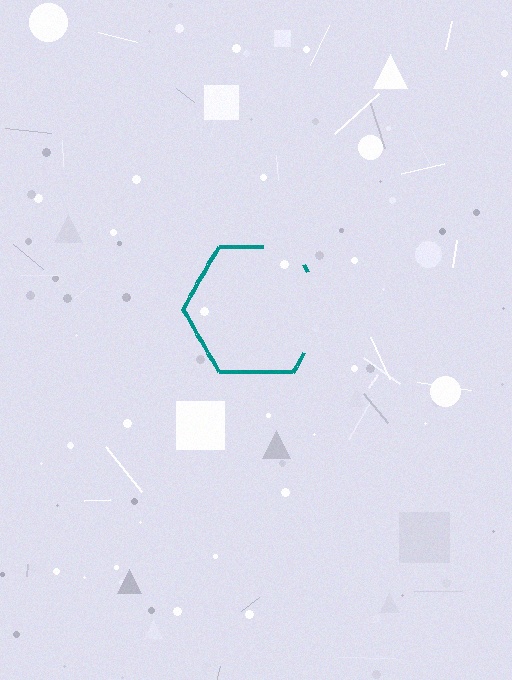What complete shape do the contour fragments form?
The contour fragments form a hexagon.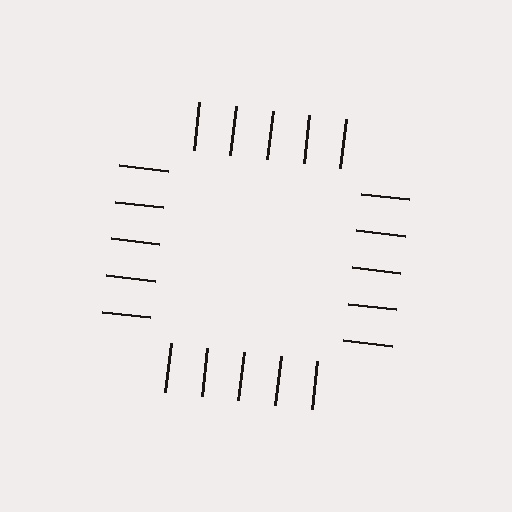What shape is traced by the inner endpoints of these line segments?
An illusory square — the line segments terminate on its edges but no continuous stroke is drawn.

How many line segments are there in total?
20 — 5 along each of the 4 edges.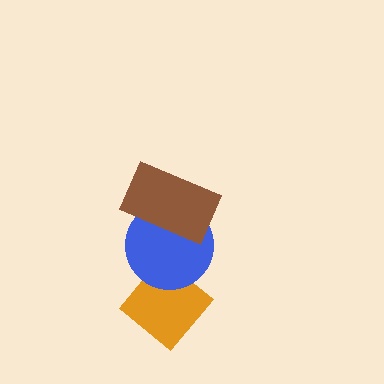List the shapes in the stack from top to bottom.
From top to bottom: the brown rectangle, the blue circle, the orange diamond.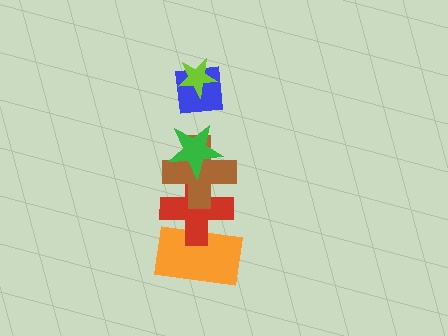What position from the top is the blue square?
The blue square is 2nd from the top.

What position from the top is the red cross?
The red cross is 5th from the top.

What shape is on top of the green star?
The blue square is on top of the green star.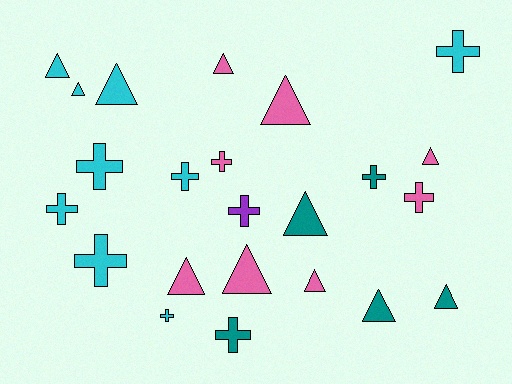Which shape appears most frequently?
Triangle, with 12 objects.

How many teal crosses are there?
There are 2 teal crosses.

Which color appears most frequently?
Cyan, with 9 objects.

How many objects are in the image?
There are 23 objects.